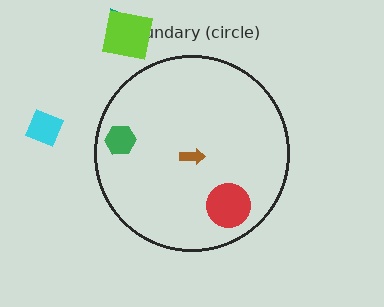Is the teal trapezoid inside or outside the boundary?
Outside.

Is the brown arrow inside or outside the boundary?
Inside.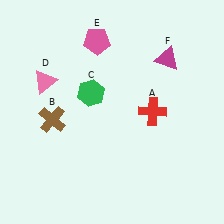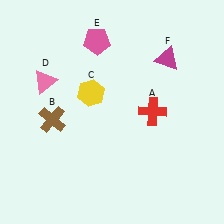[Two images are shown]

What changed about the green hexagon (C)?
In Image 1, C is green. In Image 2, it changed to yellow.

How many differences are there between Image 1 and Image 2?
There is 1 difference between the two images.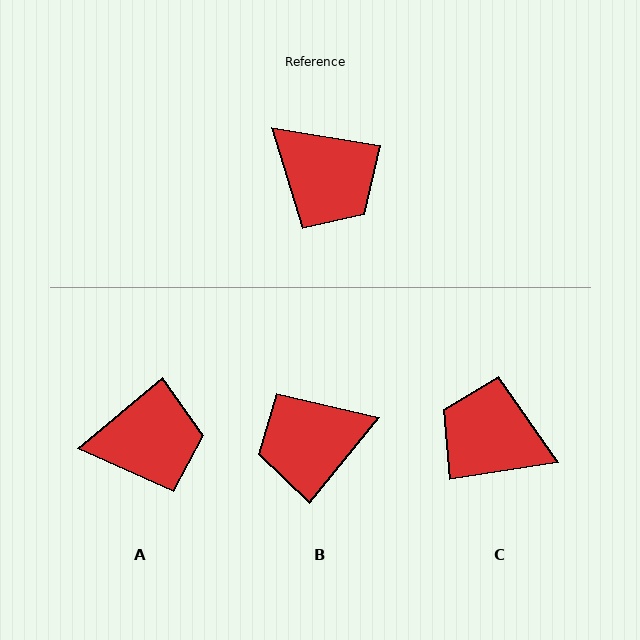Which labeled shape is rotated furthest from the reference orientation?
C, about 162 degrees away.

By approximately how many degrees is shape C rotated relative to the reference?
Approximately 162 degrees clockwise.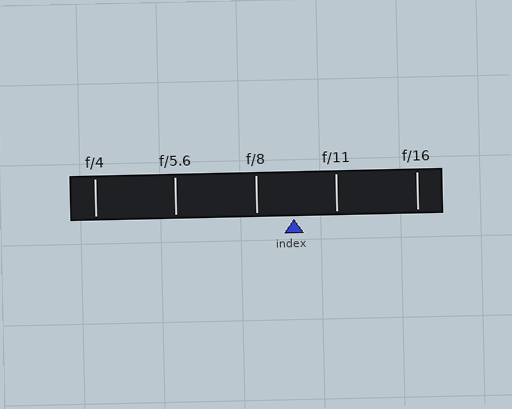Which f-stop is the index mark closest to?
The index mark is closest to f/8.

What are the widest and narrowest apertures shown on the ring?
The widest aperture shown is f/4 and the narrowest is f/16.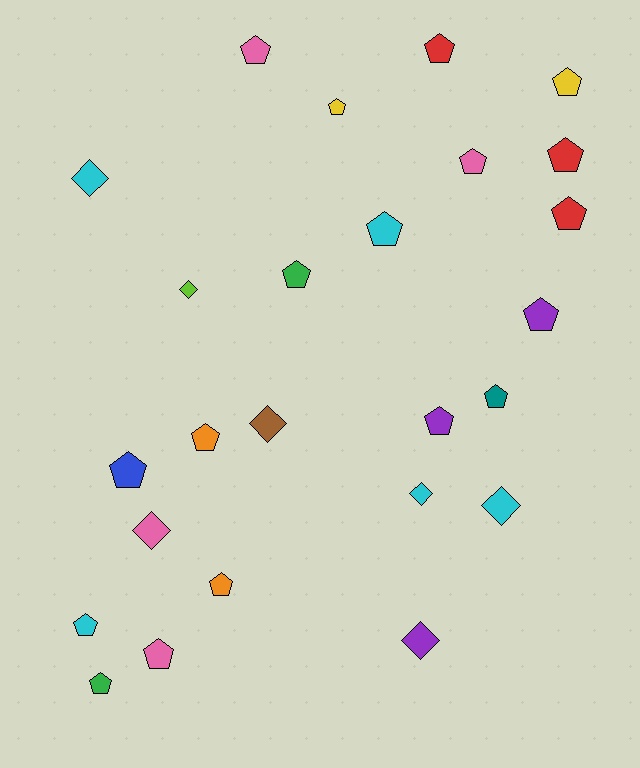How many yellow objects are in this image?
There are 2 yellow objects.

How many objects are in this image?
There are 25 objects.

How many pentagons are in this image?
There are 18 pentagons.